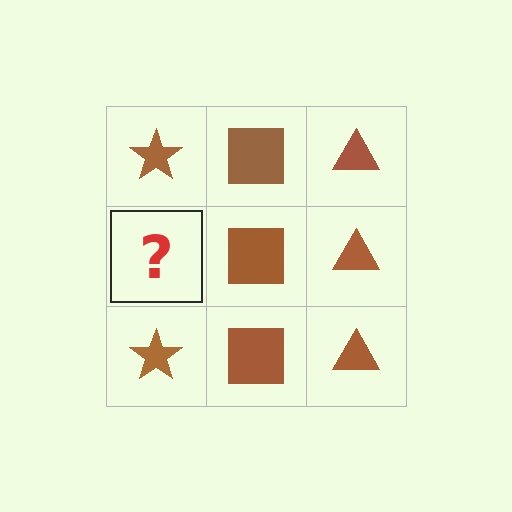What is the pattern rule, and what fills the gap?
The rule is that each column has a consistent shape. The gap should be filled with a brown star.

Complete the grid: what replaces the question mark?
The question mark should be replaced with a brown star.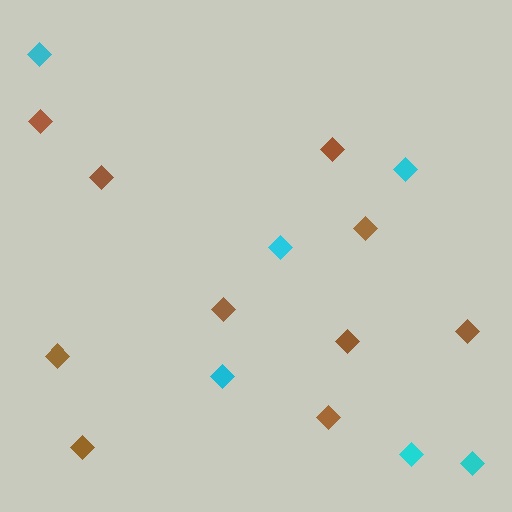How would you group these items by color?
There are 2 groups: one group of brown diamonds (10) and one group of cyan diamonds (6).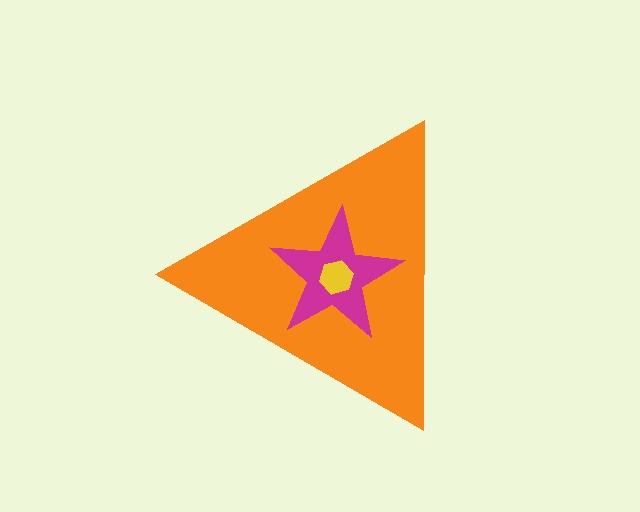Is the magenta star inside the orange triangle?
Yes.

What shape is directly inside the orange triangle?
The magenta star.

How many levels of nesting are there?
3.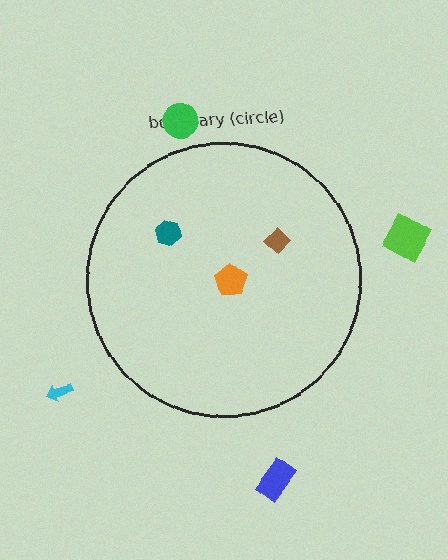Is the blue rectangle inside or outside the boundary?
Outside.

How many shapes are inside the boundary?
3 inside, 4 outside.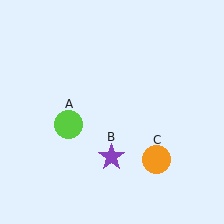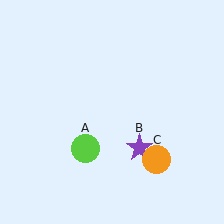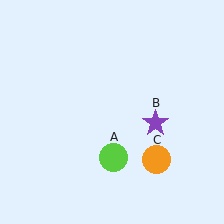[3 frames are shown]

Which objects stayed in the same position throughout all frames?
Orange circle (object C) remained stationary.